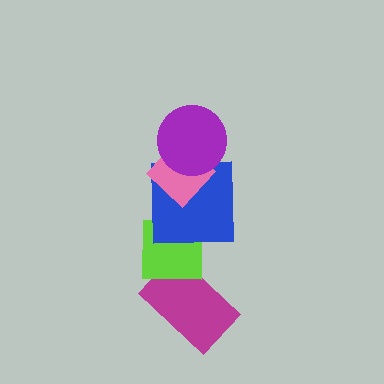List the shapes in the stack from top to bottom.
From top to bottom: the purple circle, the pink diamond, the blue square, the lime square, the magenta rectangle.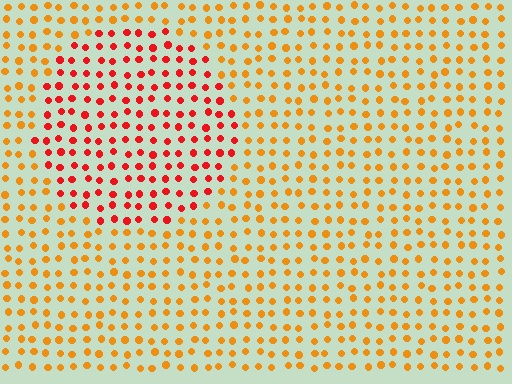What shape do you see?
I see a circle.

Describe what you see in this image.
The image is filled with small orange elements in a uniform arrangement. A circle-shaped region is visible where the elements are tinted to a slightly different hue, forming a subtle color boundary.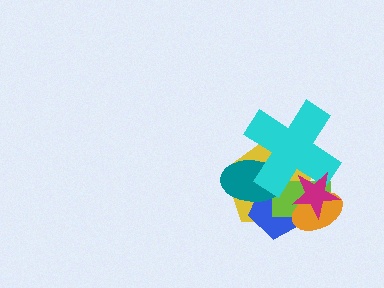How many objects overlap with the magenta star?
5 objects overlap with the magenta star.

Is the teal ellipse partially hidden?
Yes, it is partially covered by another shape.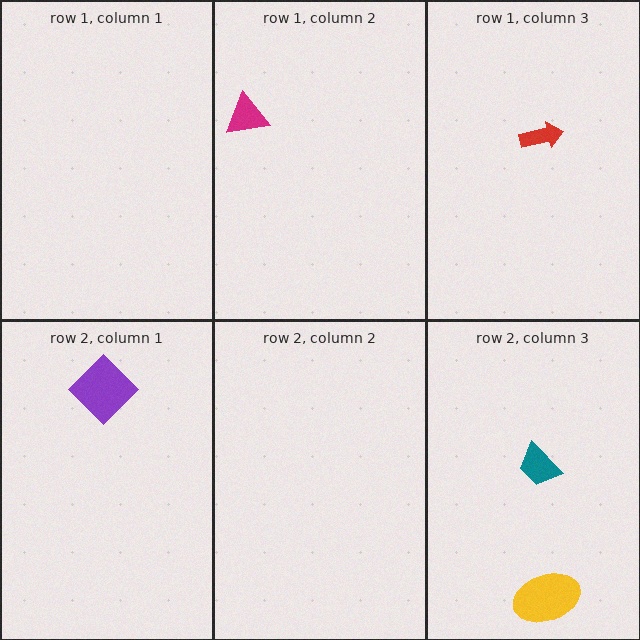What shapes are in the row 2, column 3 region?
The yellow ellipse, the teal trapezoid.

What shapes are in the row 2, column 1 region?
The purple diamond.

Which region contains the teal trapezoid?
The row 2, column 3 region.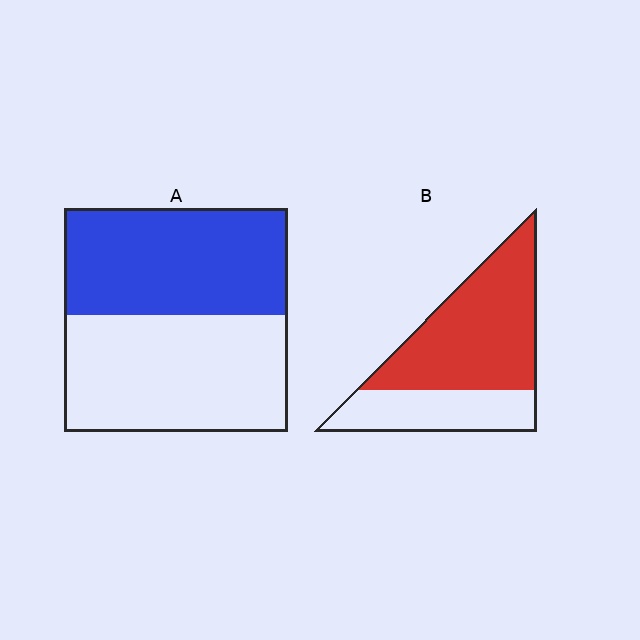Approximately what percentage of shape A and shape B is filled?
A is approximately 50% and B is approximately 65%.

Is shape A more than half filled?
Roughly half.